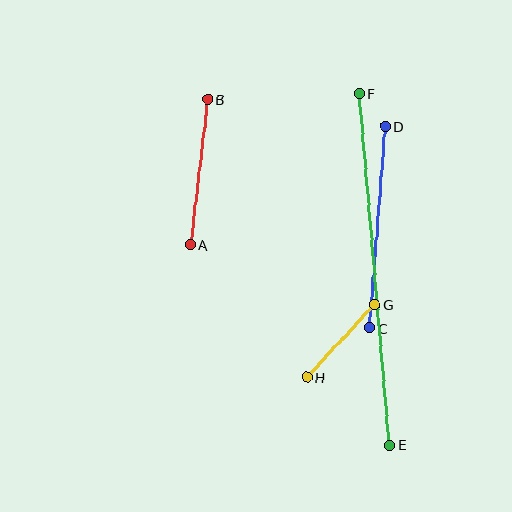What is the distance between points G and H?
The distance is approximately 99 pixels.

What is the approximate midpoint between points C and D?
The midpoint is at approximately (377, 227) pixels.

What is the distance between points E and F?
The distance is approximately 353 pixels.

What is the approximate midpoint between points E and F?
The midpoint is at approximately (374, 269) pixels.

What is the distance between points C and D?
The distance is approximately 202 pixels.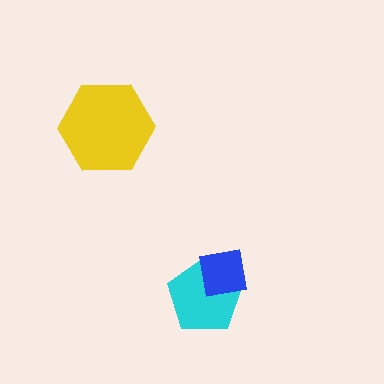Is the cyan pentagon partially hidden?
Yes, it is partially covered by another shape.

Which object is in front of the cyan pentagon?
The blue square is in front of the cyan pentagon.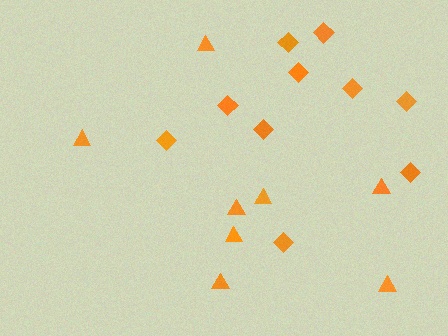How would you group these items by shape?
There are 2 groups: one group of triangles (8) and one group of diamonds (10).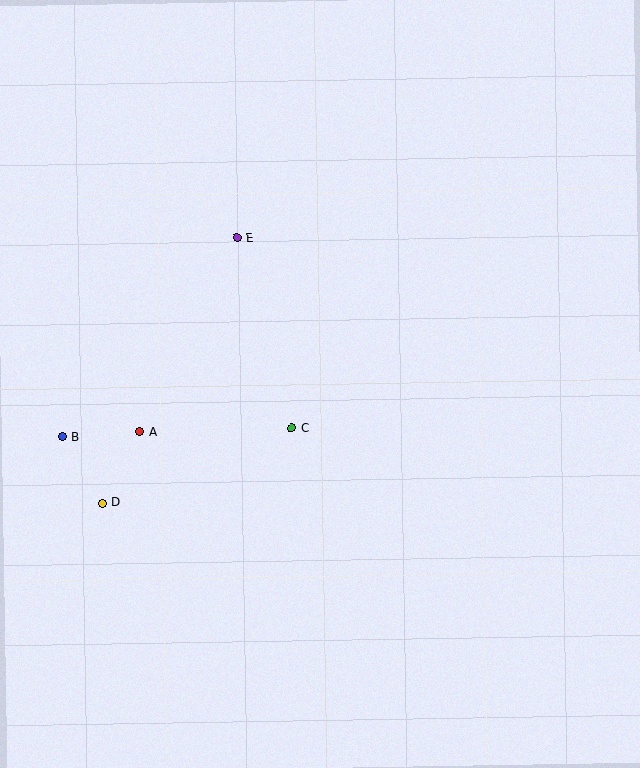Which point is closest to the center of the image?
Point C at (291, 428) is closest to the center.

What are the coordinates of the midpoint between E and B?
The midpoint between E and B is at (150, 338).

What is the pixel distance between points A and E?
The distance between A and E is 216 pixels.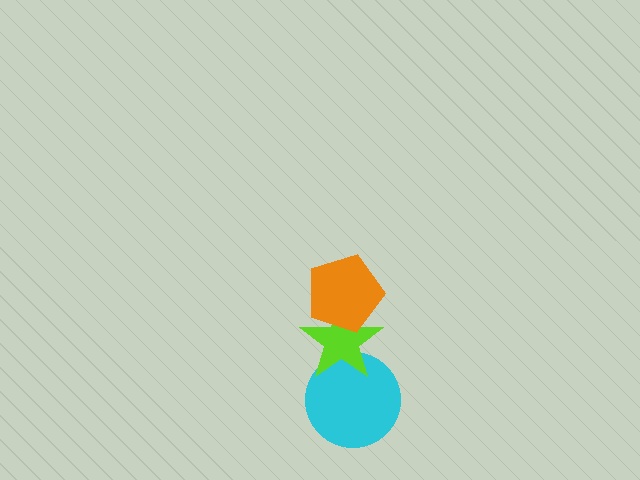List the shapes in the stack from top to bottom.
From top to bottom: the orange pentagon, the lime star, the cyan circle.